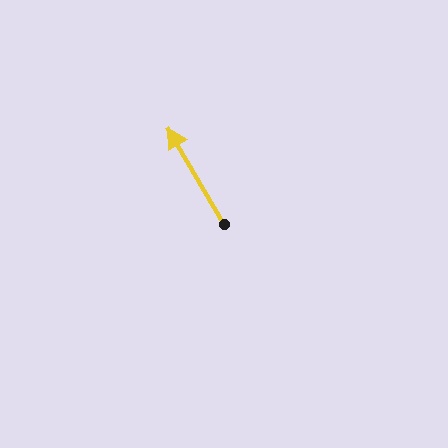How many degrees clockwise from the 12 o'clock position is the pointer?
Approximately 330 degrees.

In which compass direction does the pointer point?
Northwest.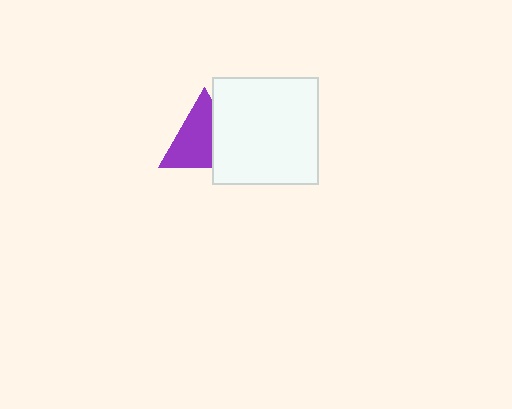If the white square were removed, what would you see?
You would see the complete purple triangle.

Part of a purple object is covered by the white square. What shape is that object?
It is a triangle.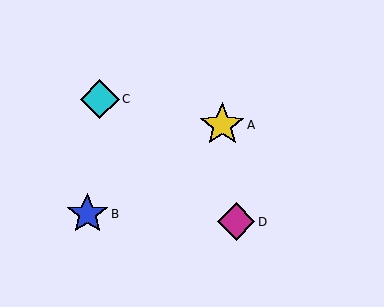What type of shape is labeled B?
Shape B is a blue star.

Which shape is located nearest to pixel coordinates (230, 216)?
The magenta diamond (labeled D) at (236, 222) is nearest to that location.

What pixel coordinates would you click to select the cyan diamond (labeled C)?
Click at (100, 99) to select the cyan diamond C.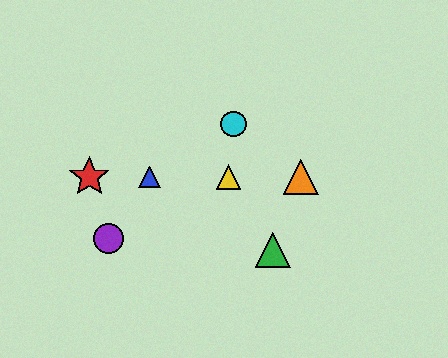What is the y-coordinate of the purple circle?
The purple circle is at y≈239.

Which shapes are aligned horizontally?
The red star, the blue triangle, the yellow triangle, the orange triangle are aligned horizontally.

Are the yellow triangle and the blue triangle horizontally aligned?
Yes, both are at y≈177.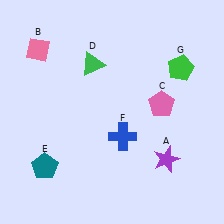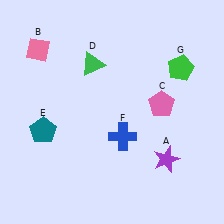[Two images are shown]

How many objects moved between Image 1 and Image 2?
1 object moved between the two images.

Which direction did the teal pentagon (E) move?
The teal pentagon (E) moved up.